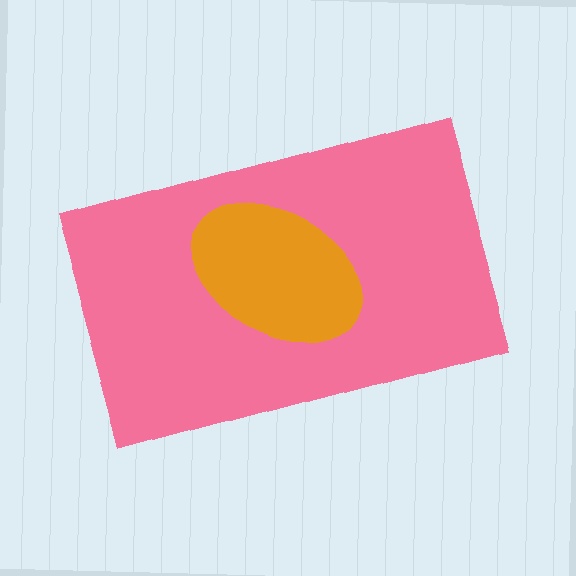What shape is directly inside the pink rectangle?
The orange ellipse.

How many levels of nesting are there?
2.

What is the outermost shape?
The pink rectangle.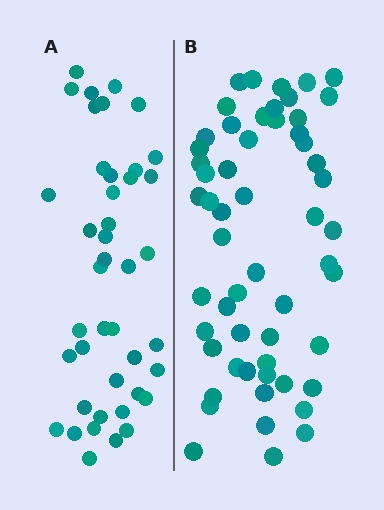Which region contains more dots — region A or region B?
Region B (the right region) has more dots.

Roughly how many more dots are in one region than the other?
Region B has approximately 15 more dots than region A.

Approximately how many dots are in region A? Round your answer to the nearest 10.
About 40 dots. (The exact count is 42, which rounds to 40.)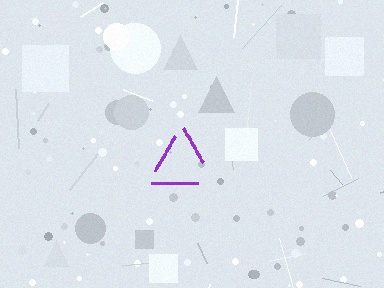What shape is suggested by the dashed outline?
The dashed outline suggests a triangle.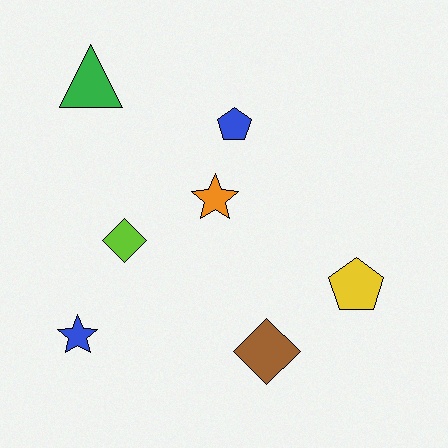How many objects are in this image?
There are 7 objects.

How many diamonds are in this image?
There are 2 diamonds.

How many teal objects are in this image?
There are no teal objects.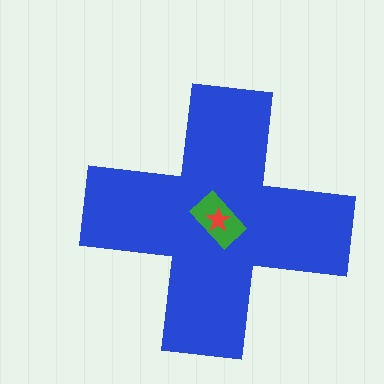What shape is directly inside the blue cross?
The green rectangle.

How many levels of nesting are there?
3.